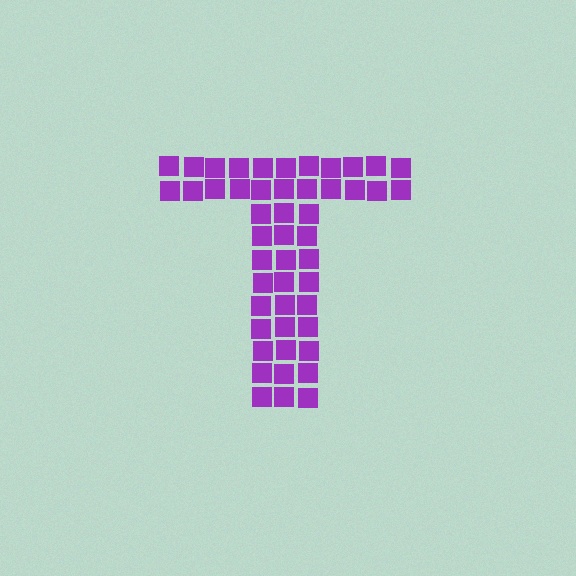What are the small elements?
The small elements are squares.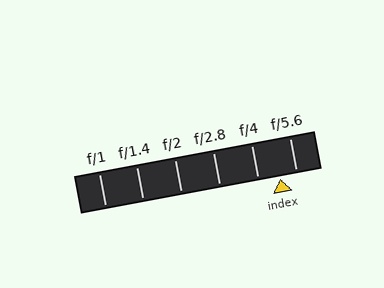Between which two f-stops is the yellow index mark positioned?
The index mark is between f/4 and f/5.6.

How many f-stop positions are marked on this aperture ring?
There are 6 f-stop positions marked.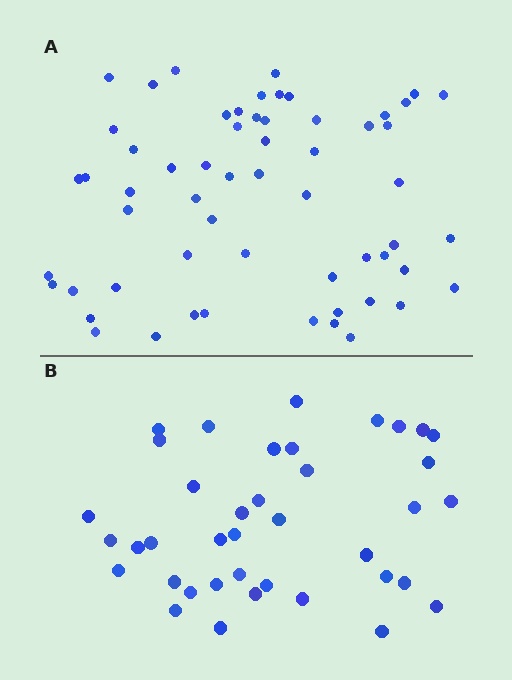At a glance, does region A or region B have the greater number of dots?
Region A (the top region) has more dots.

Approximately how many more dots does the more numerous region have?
Region A has approximately 20 more dots than region B.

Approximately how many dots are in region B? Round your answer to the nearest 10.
About 40 dots. (The exact count is 39, which rounds to 40.)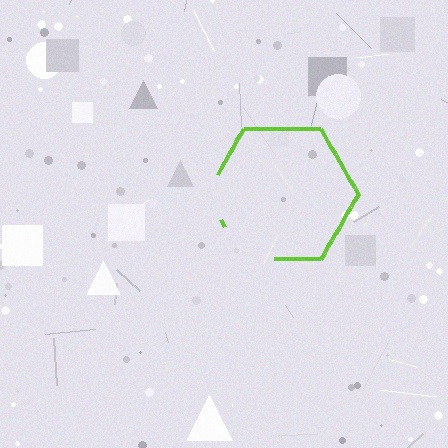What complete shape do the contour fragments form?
The contour fragments form a hexagon.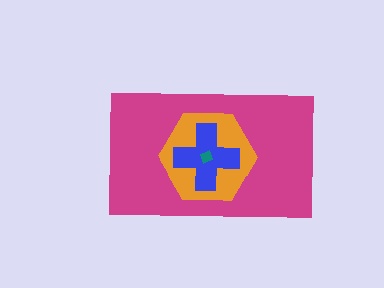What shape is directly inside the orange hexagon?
The blue cross.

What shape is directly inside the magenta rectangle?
The orange hexagon.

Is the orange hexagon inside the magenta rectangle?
Yes.